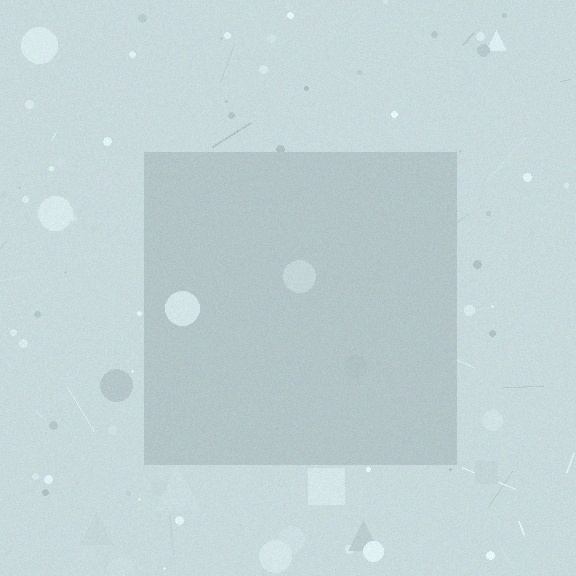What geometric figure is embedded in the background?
A square is embedded in the background.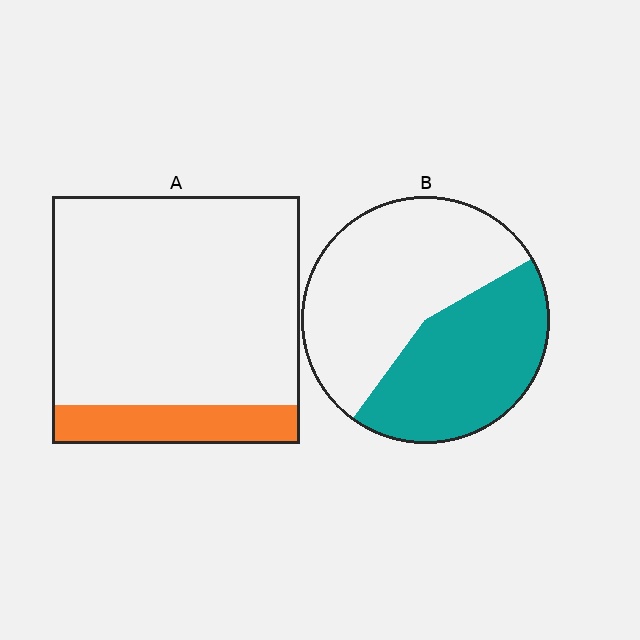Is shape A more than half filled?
No.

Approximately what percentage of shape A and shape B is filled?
A is approximately 15% and B is approximately 45%.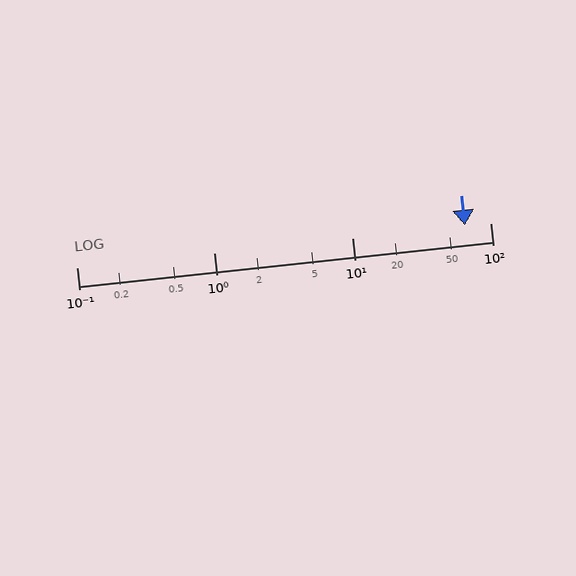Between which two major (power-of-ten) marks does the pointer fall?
The pointer is between 10 and 100.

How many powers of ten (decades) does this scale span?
The scale spans 3 decades, from 0.1 to 100.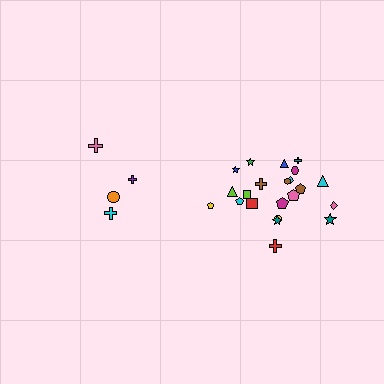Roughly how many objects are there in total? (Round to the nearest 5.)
Roughly 25 objects in total.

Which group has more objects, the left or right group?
The right group.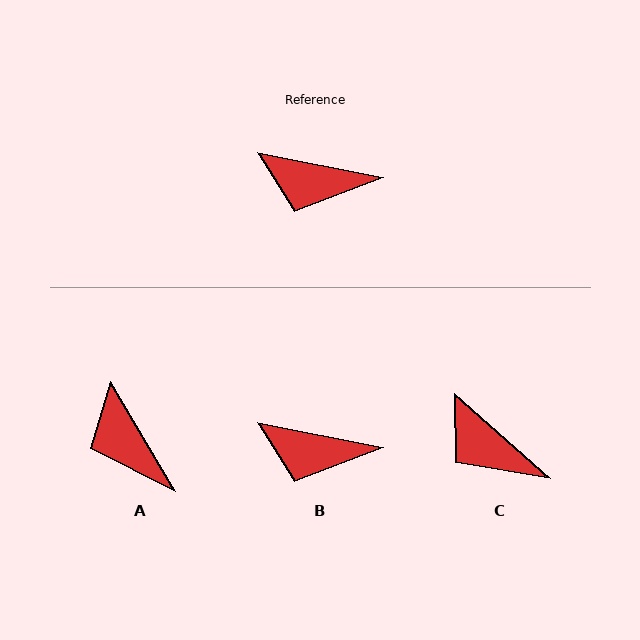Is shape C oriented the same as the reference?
No, it is off by about 30 degrees.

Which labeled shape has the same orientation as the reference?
B.